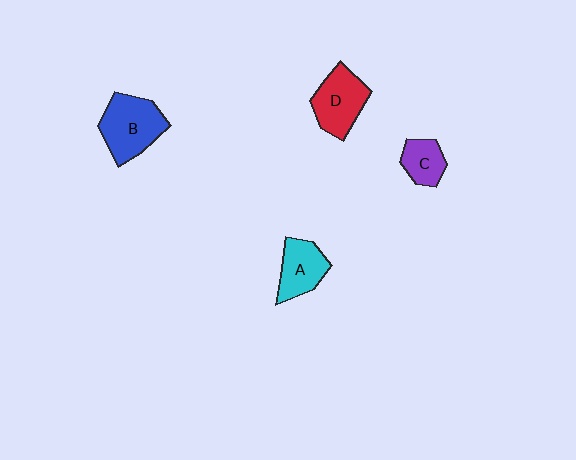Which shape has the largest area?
Shape B (blue).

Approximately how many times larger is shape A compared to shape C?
Approximately 1.4 times.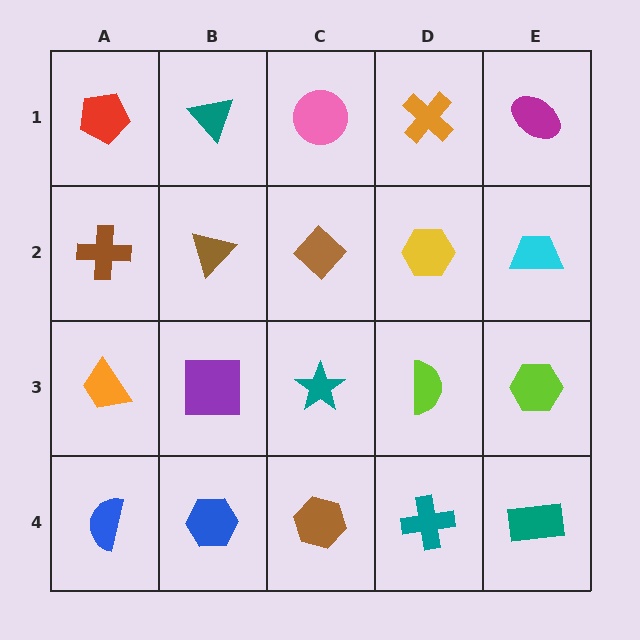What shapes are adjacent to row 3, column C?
A brown diamond (row 2, column C), a brown hexagon (row 4, column C), a purple square (row 3, column B), a lime semicircle (row 3, column D).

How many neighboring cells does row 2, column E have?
3.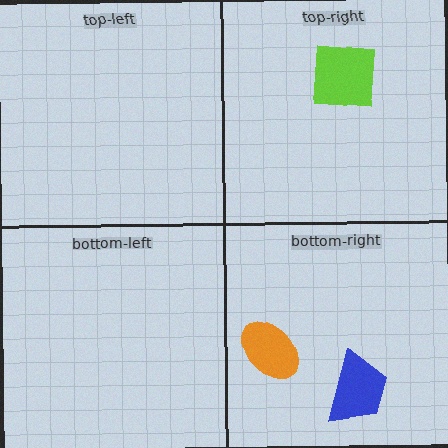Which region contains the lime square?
The top-right region.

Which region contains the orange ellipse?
The bottom-right region.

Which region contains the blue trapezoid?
The bottom-right region.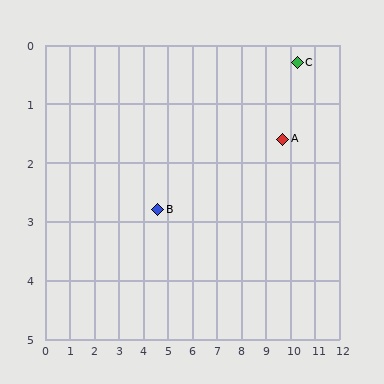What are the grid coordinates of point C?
Point C is at approximately (10.3, 0.3).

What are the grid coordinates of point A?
Point A is at approximately (9.7, 1.6).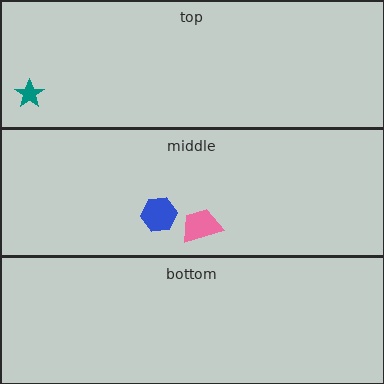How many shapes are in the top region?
1.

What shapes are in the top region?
The teal star.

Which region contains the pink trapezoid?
The middle region.